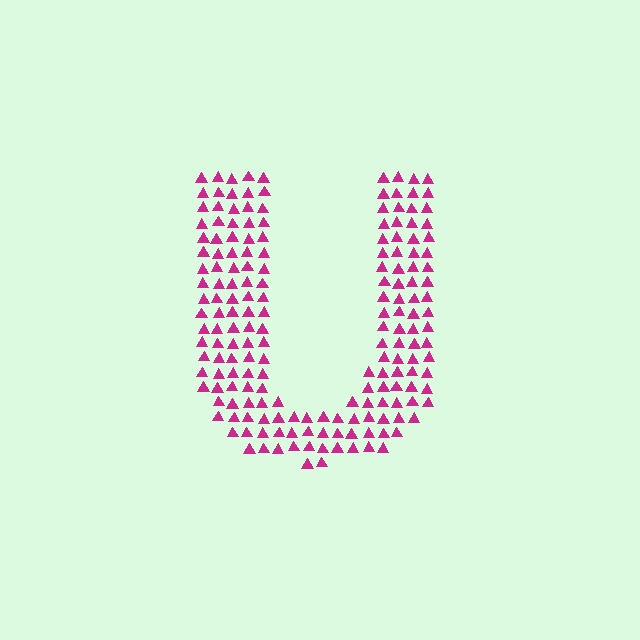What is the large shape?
The large shape is the letter U.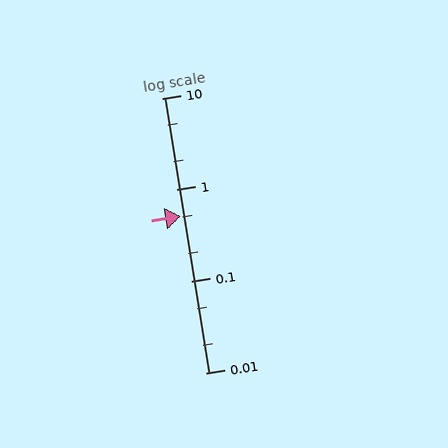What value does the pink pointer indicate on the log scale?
The pointer indicates approximately 0.51.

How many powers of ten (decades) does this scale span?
The scale spans 3 decades, from 0.01 to 10.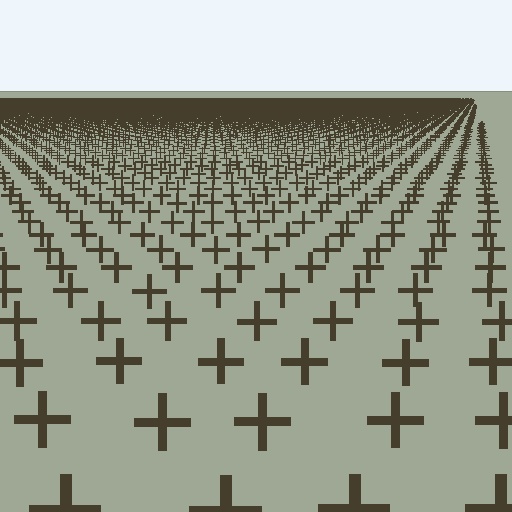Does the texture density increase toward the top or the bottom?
Density increases toward the top.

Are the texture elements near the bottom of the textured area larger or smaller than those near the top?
Larger. Near the bottom, elements are closer to the viewer and appear at a bigger on-screen size.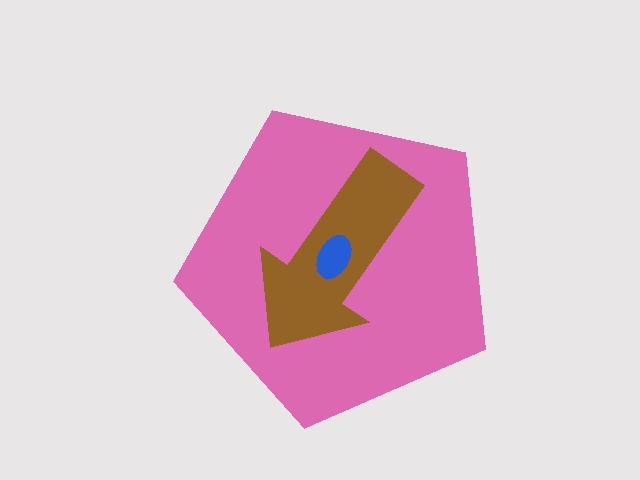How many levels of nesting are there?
3.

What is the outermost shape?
The pink pentagon.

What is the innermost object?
The blue ellipse.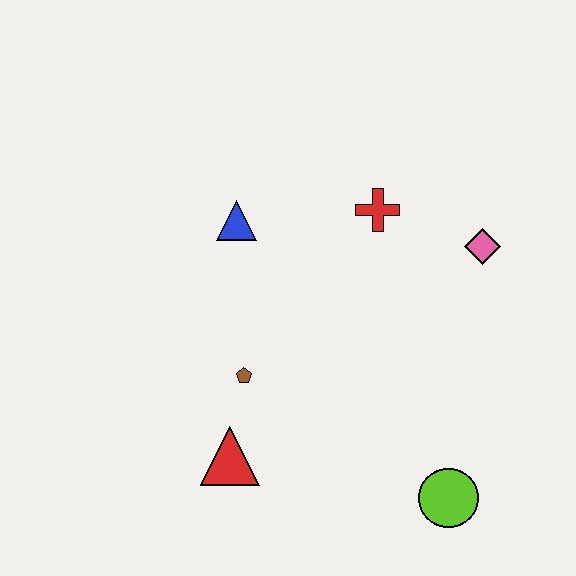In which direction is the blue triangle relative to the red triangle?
The blue triangle is above the red triangle.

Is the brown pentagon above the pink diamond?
No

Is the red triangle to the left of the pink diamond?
Yes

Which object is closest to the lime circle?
The red triangle is closest to the lime circle.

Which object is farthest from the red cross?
The lime circle is farthest from the red cross.